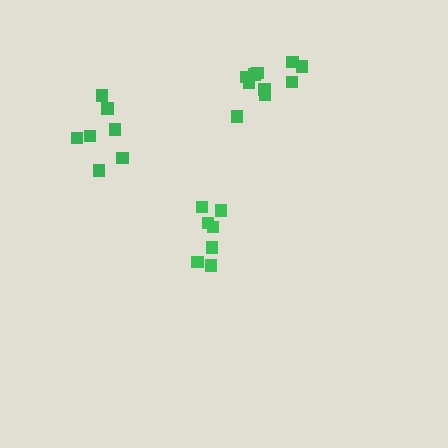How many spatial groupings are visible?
There are 3 spatial groupings.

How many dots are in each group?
Group 1: 8 dots, Group 2: 10 dots, Group 3: 7 dots (25 total).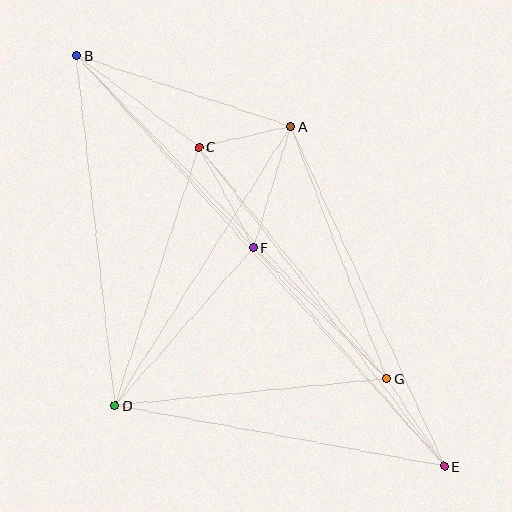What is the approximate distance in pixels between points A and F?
The distance between A and F is approximately 127 pixels.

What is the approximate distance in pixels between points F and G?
The distance between F and G is approximately 187 pixels.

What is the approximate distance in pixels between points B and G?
The distance between B and G is approximately 448 pixels.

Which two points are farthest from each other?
Points B and E are farthest from each other.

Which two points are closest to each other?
Points A and C are closest to each other.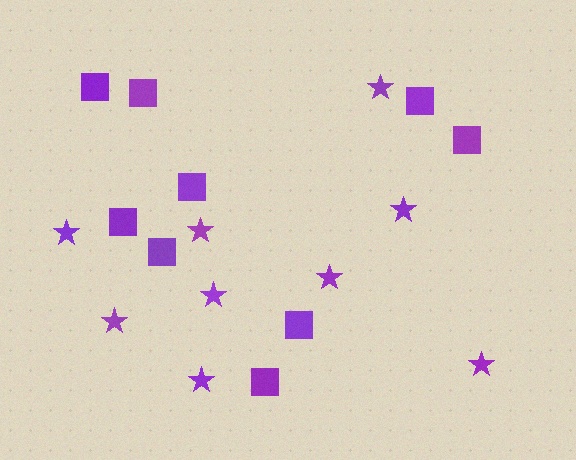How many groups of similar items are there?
There are 2 groups: one group of stars (9) and one group of squares (9).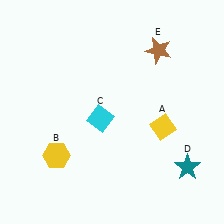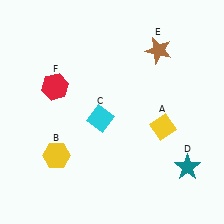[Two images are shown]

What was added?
A red hexagon (F) was added in Image 2.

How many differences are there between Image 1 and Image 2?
There is 1 difference between the two images.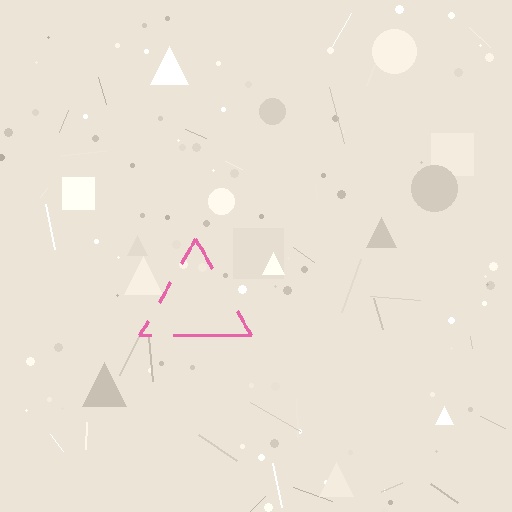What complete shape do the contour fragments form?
The contour fragments form a triangle.